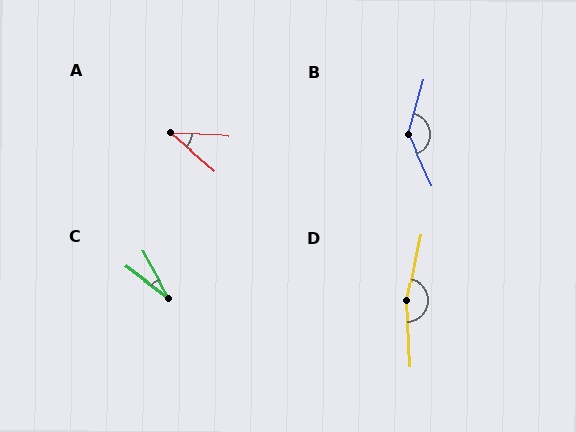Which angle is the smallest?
C, at approximately 24 degrees.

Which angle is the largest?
D, at approximately 165 degrees.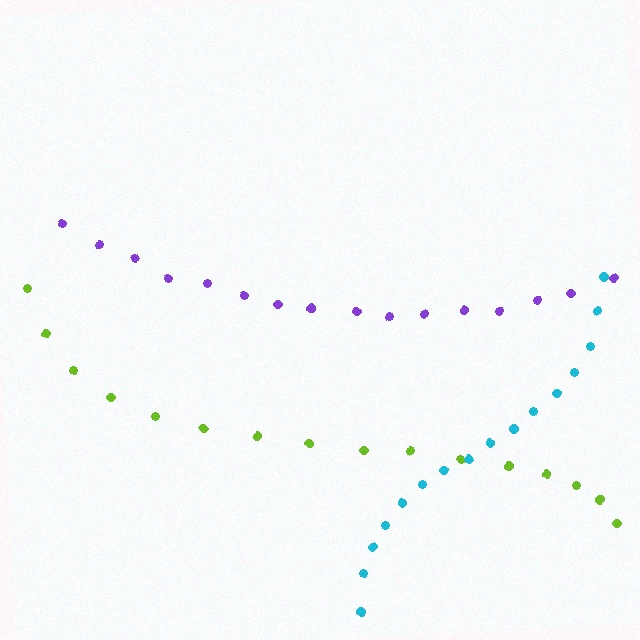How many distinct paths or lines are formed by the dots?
There are 3 distinct paths.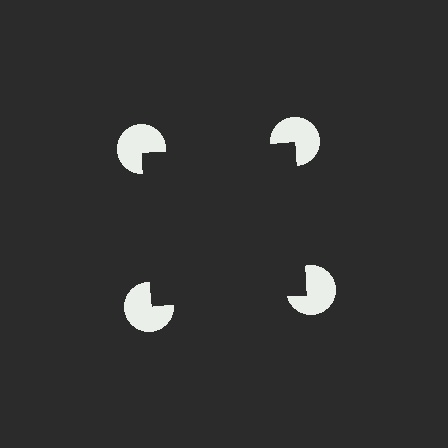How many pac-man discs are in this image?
There are 4 — one at each vertex of the illusory square.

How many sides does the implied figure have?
4 sides.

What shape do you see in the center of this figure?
An illusory square — its edges are inferred from the aligned wedge cuts in the pac-man discs, not physically drawn.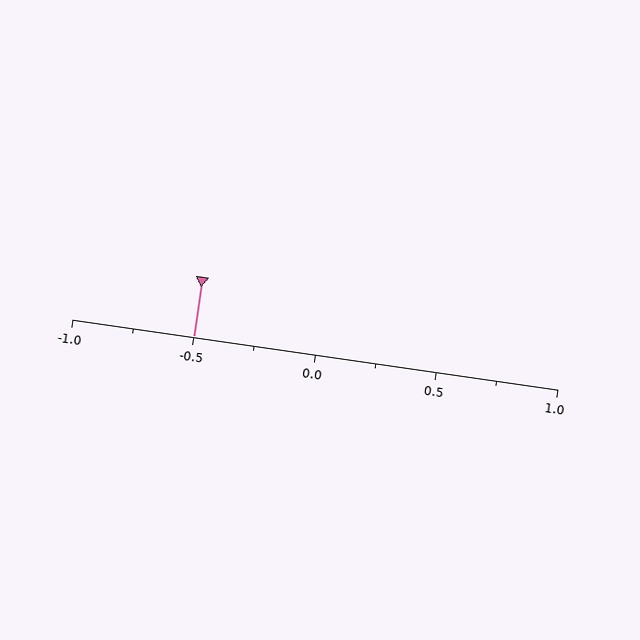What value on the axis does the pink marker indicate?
The marker indicates approximately -0.5.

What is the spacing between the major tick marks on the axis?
The major ticks are spaced 0.5 apart.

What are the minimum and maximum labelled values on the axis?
The axis runs from -1.0 to 1.0.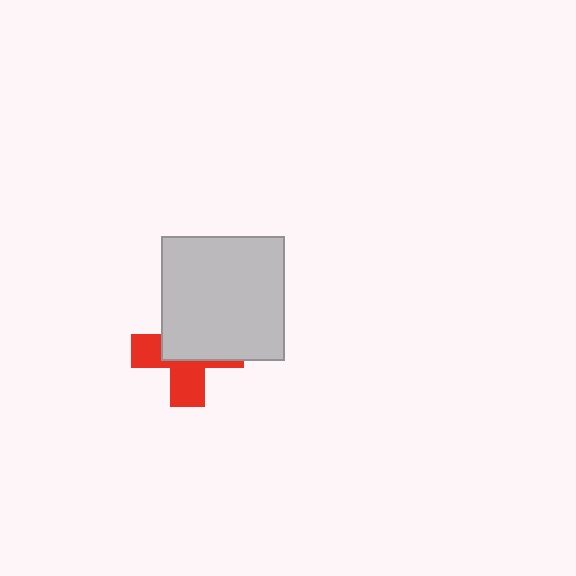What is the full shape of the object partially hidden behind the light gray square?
The partially hidden object is a red cross.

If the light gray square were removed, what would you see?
You would see the complete red cross.